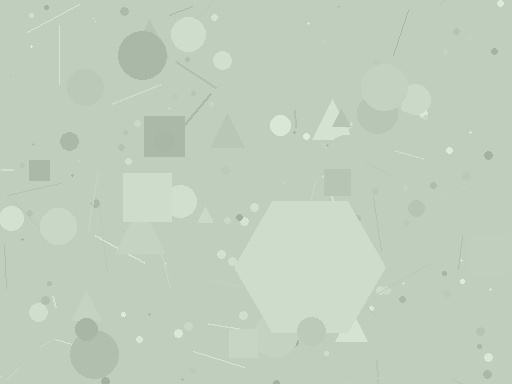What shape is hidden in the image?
A hexagon is hidden in the image.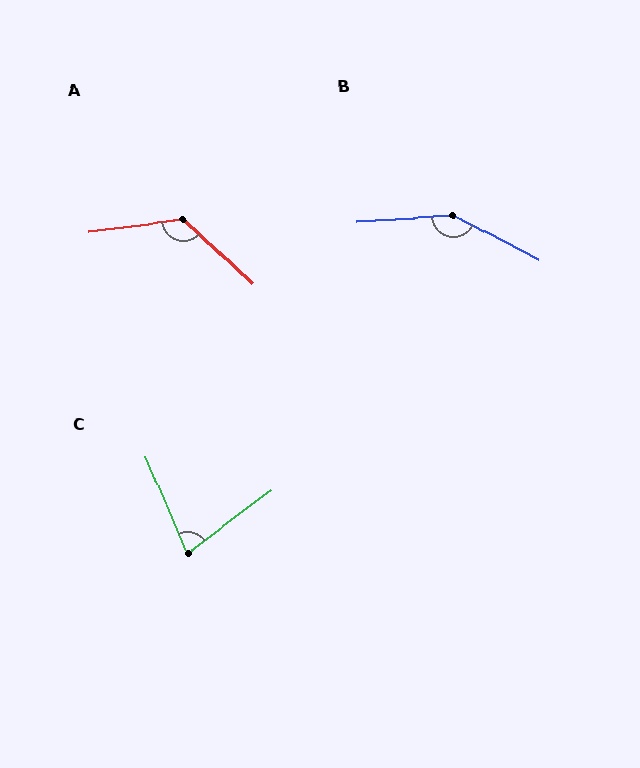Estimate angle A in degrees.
Approximately 130 degrees.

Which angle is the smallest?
C, at approximately 76 degrees.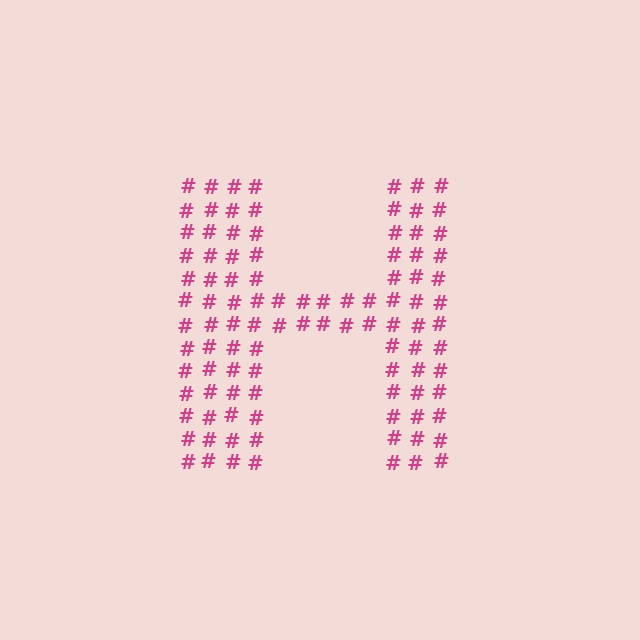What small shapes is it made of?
It is made of small hash symbols.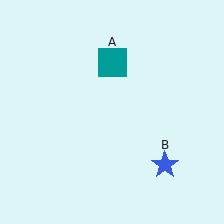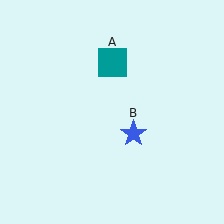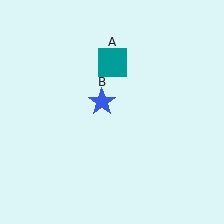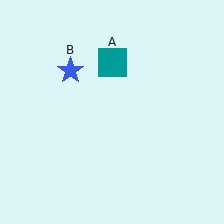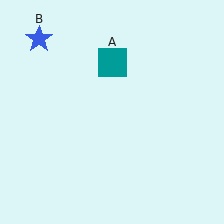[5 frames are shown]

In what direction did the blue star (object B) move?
The blue star (object B) moved up and to the left.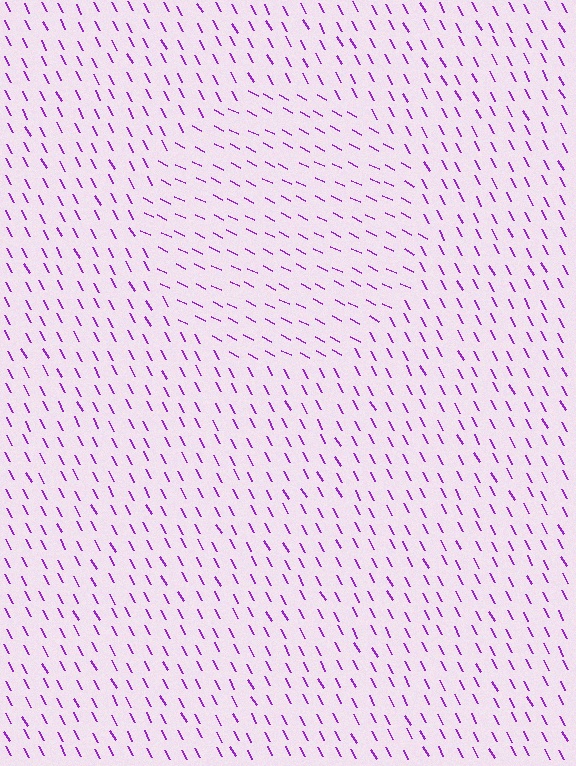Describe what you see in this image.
The image is filled with small purple line segments. A circle region in the image has lines oriented differently from the surrounding lines, creating a visible texture boundary.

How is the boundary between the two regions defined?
The boundary is defined purely by a change in line orientation (approximately 35 degrees difference). All lines are the same color and thickness.